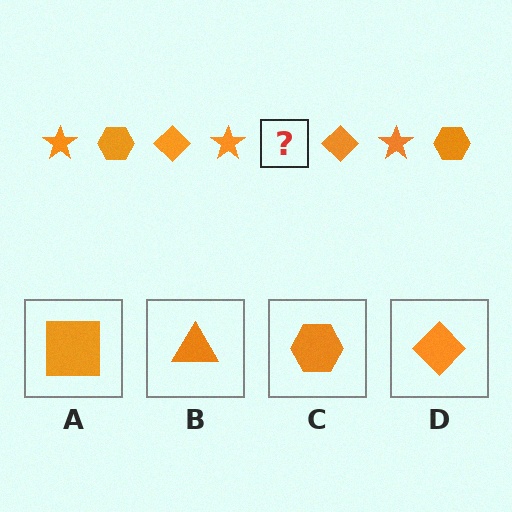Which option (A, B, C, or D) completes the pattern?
C.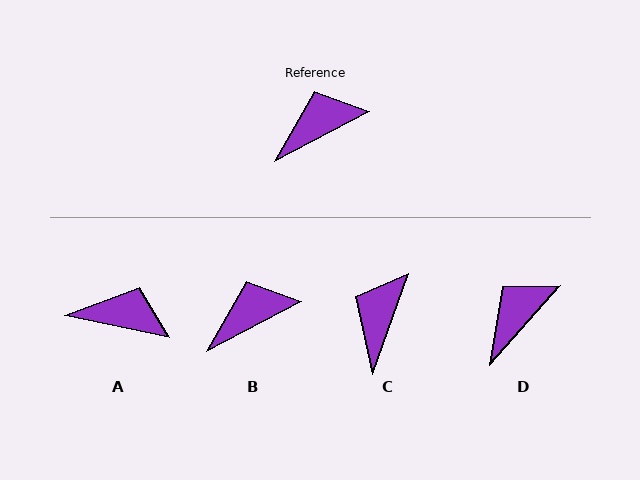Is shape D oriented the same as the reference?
No, it is off by about 21 degrees.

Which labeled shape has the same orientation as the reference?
B.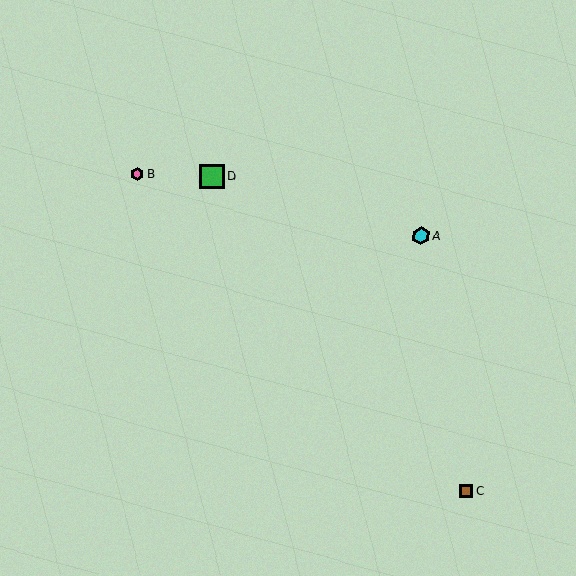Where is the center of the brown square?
The center of the brown square is at (466, 491).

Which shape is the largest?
The green square (labeled D) is the largest.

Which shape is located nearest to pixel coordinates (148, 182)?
The pink hexagon (labeled B) at (137, 173) is nearest to that location.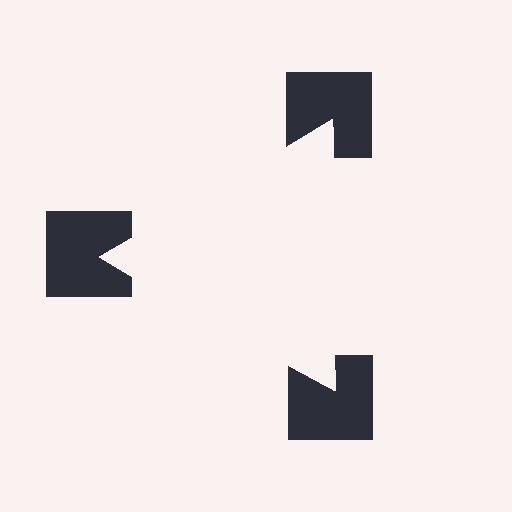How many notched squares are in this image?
There are 3 — one at each vertex of the illusory triangle.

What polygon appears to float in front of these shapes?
An illusory triangle — its edges are inferred from the aligned wedge cuts in the notched squares, not physically drawn.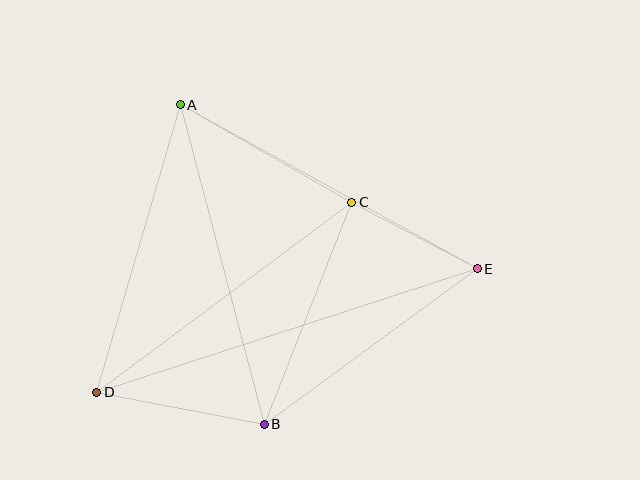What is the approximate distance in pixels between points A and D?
The distance between A and D is approximately 299 pixels.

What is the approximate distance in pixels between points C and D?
The distance between C and D is approximately 318 pixels.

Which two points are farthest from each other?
Points D and E are farthest from each other.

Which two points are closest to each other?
Points C and E are closest to each other.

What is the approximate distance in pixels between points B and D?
The distance between B and D is approximately 171 pixels.